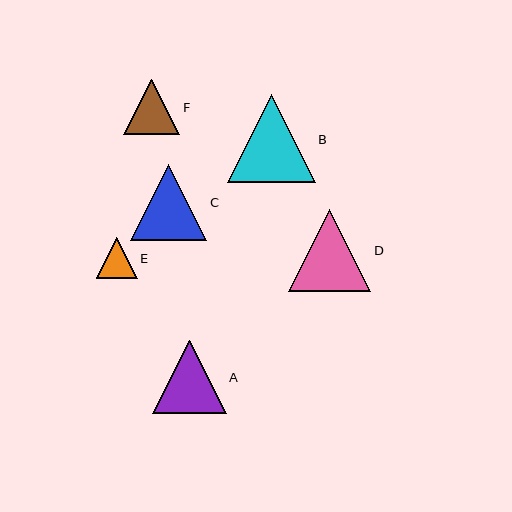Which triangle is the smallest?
Triangle E is the smallest with a size of approximately 41 pixels.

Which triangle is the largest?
Triangle B is the largest with a size of approximately 88 pixels.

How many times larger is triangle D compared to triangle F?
Triangle D is approximately 1.5 times the size of triangle F.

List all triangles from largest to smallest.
From largest to smallest: B, D, C, A, F, E.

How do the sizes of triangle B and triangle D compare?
Triangle B and triangle D are approximately the same size.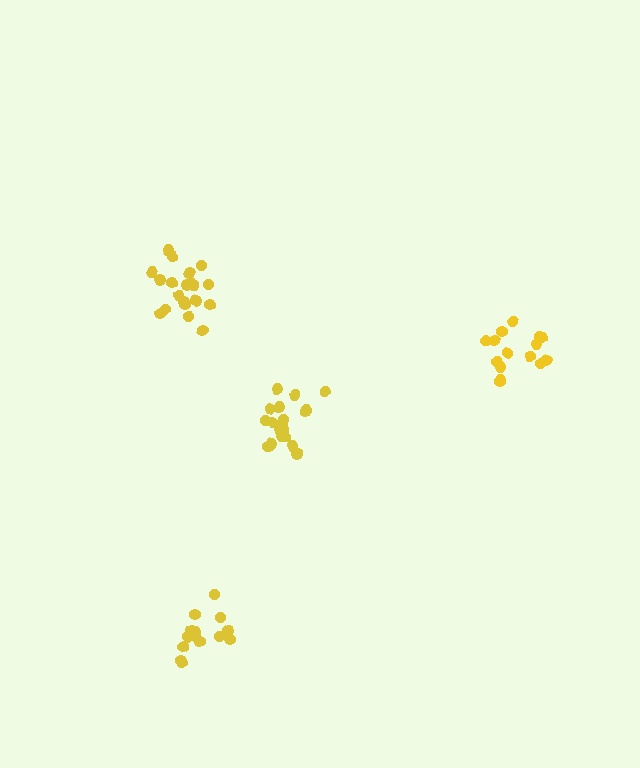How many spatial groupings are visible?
There are 4 spatial groupings.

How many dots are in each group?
Group 1: 15 dots, Group 2: 20 dots, Group 3: 20 dots, Group 4: 14 dots (69 total).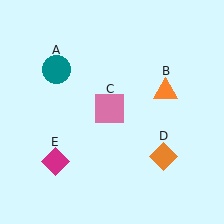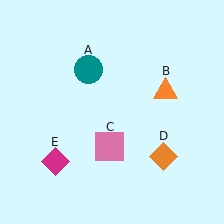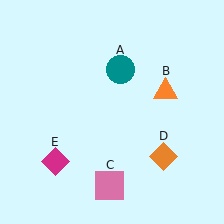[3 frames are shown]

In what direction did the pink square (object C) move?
The pink square (object C) moved down.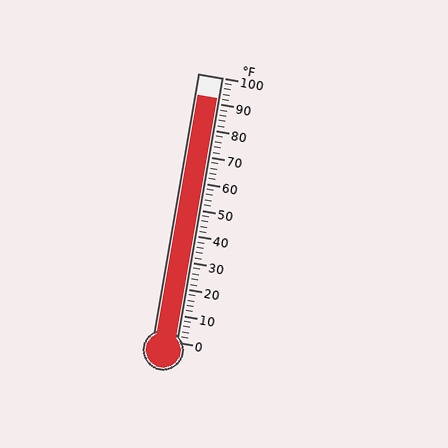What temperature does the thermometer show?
The thermometer shows approximately 92°F.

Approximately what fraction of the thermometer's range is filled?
The thermometer is filled to approximately 90% of its range.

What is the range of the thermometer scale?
The thermometer scale ranges from 0°F to 100°F.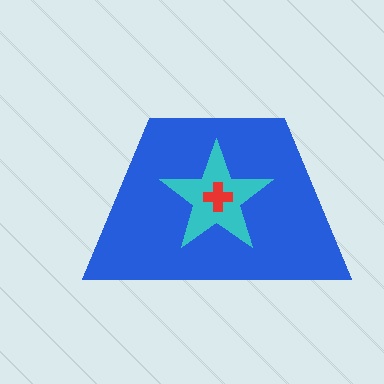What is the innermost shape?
The red cross.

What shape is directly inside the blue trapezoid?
The cyan star.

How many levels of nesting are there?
3.